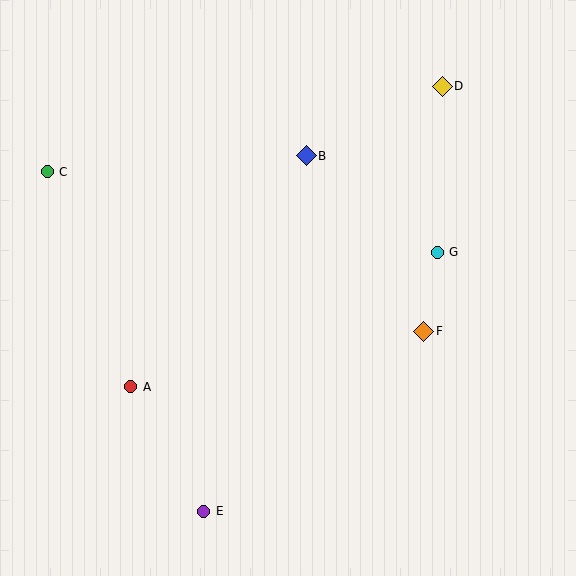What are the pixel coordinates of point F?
Point F is at (424, 331).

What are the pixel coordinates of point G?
Point G is at (437, 252).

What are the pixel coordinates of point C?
Point C is at (47, 172).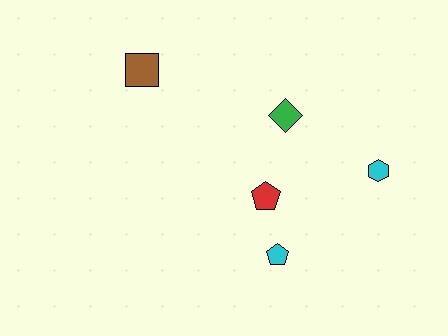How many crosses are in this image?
There are no crosses.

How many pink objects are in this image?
There are no pink objects.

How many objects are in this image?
There are 5 objects.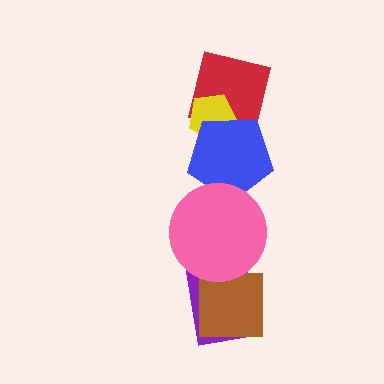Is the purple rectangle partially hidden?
Yes, it is partially covered by another shape.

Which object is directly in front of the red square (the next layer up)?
The yellow pentagon is directly in front of the red square.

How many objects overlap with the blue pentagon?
3 objects overlap with the blue pentagon.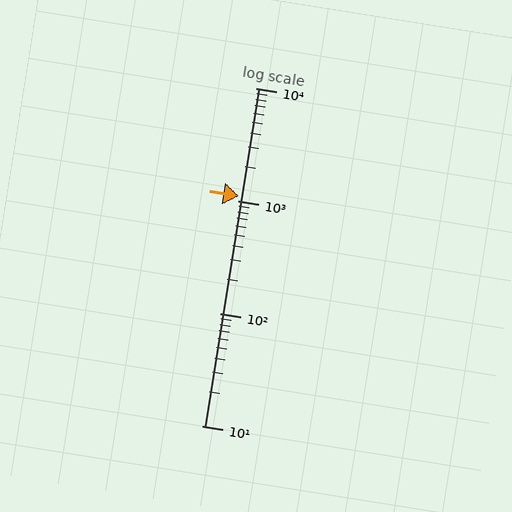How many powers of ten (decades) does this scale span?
The scale spans 3 decades, from 10 to 10000.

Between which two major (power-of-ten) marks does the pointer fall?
The pointer is between 1000 and 10000.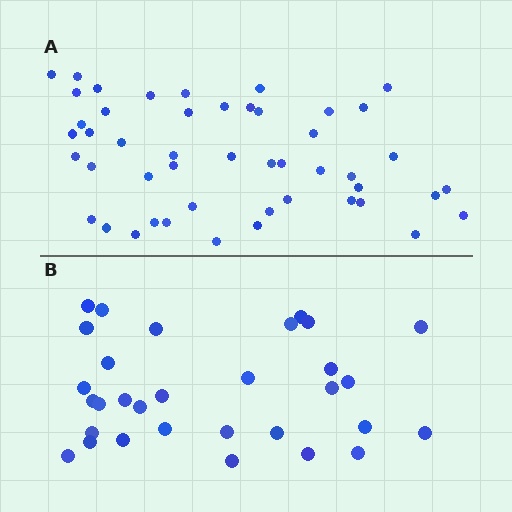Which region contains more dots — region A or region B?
Region A (the top region) has more dots.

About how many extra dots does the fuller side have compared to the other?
Region A has approximately 15 more dots than region B.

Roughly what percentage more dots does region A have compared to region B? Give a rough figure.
About 55% more.